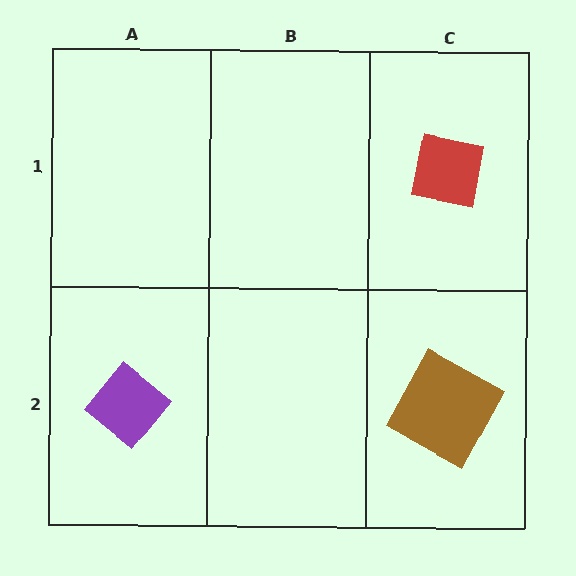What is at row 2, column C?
A brown square.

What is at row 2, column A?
A purple diamond.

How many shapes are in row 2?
2 shapes.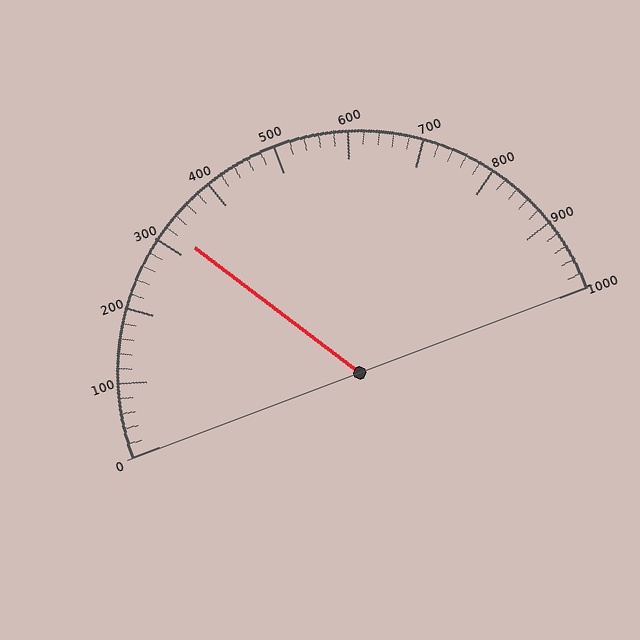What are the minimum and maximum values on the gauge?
The gauge ranges from 0 to 1000.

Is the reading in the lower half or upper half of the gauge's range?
The reading is in the lower half of the range (0 to 1000).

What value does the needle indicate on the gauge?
The needle indicates approximately 320.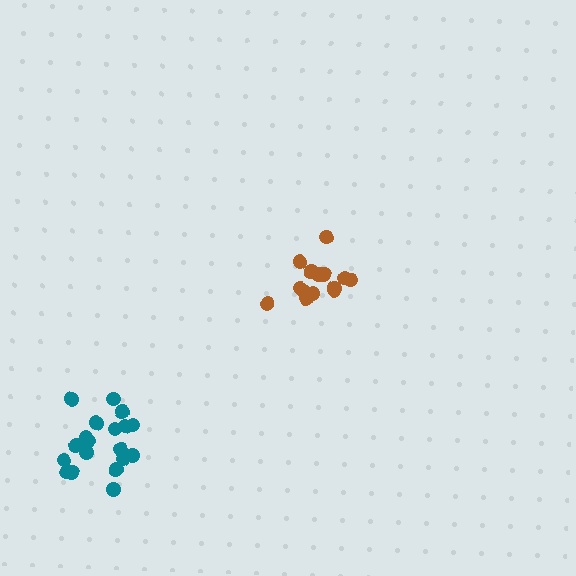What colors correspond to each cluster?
The clusters are colored: teal, brown.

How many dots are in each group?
Group 1: 20 dots, Group 2: 14 dots (34 total).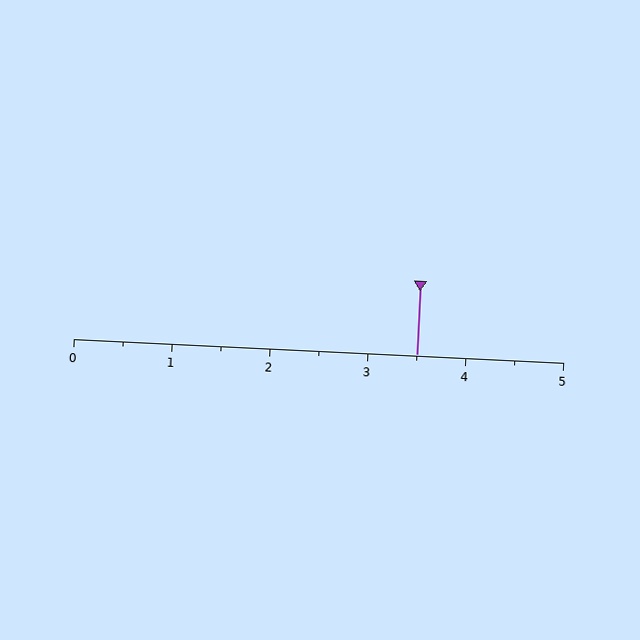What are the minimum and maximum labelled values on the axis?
The axis runs from 0 to 5.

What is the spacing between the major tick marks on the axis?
The major ticks are spaced 1 apart.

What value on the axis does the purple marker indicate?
The marker indicates approximately 3.5.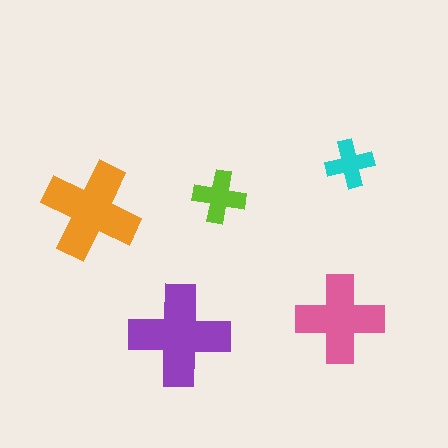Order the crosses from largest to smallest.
the purple one, the orange one, the pink one, the lime one, the cyan one.